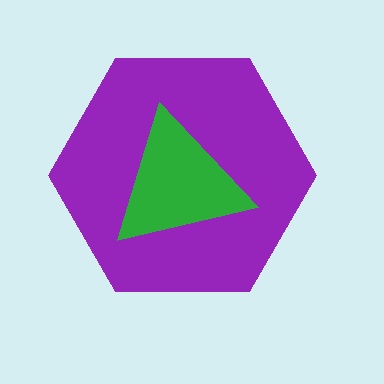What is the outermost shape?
The purple hexagon.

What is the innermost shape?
The green triangle.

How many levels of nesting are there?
2.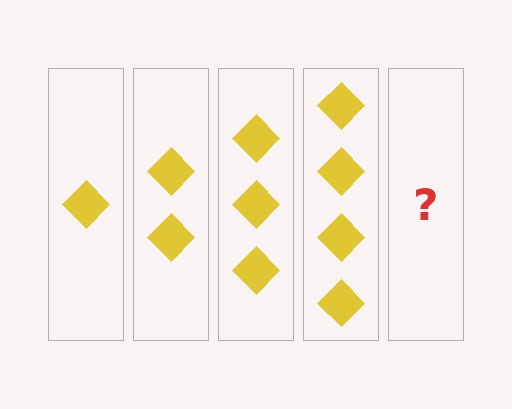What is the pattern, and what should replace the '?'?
The pattern is that each step adds one more diamond. The '?' should be 5 diamonds.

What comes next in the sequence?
The next element should be 5 diamonds.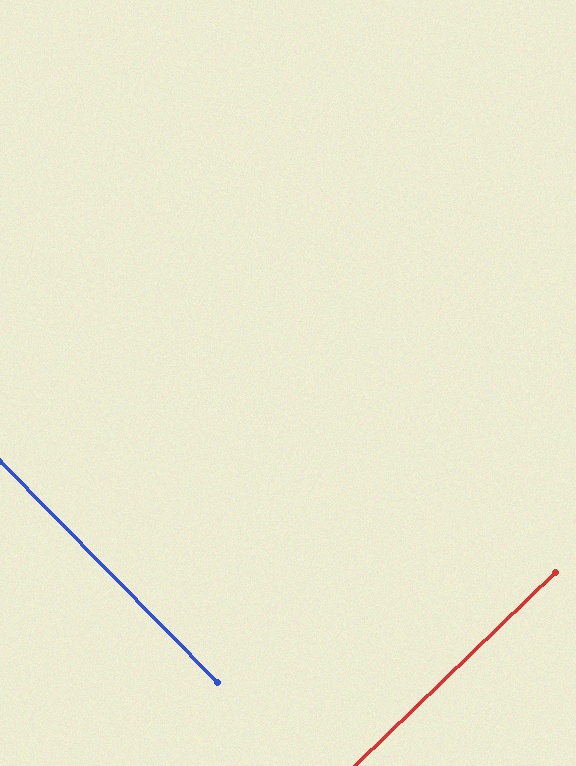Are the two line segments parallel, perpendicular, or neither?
Perpendicular — they meet at approximately 89°.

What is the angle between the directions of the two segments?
Approximately 89 degrees.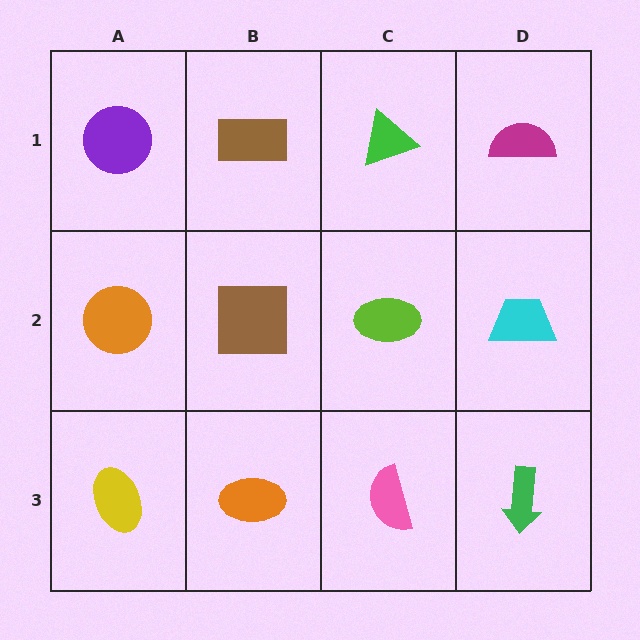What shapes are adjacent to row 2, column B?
A brown rectangle (row 1, column B), an orange ellipse (row 3, column B), an orange circle (row 2, column A), a lime ellipse (row 2, column C).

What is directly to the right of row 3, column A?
An orange ellipse.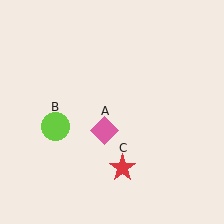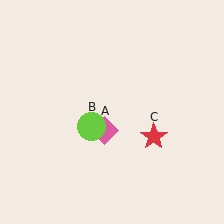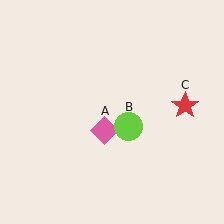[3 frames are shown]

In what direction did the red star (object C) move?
The red star (object C) moved up and to the right.